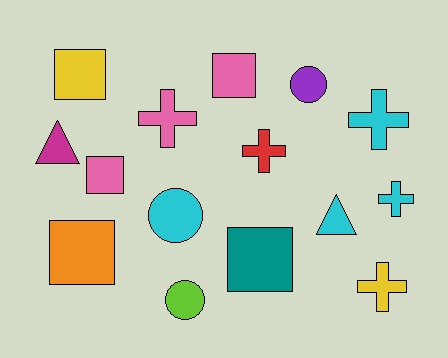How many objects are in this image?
There are 15 objects.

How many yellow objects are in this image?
There are 2 yellow objects.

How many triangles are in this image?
There are 2 triangles.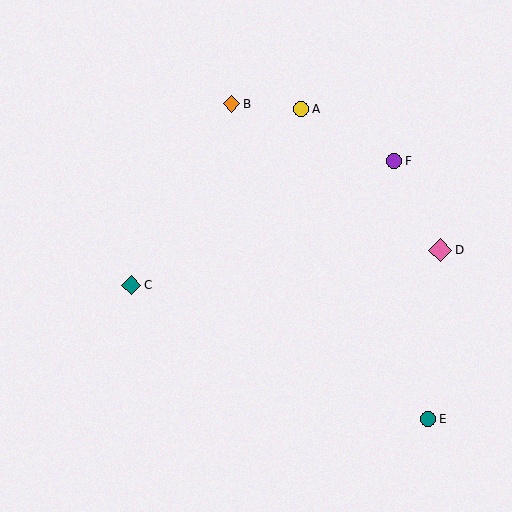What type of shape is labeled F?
Shape F is a purple circle.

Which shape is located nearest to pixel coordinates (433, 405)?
The teal circle (labeled E) at (428, 419) is nearest to that location.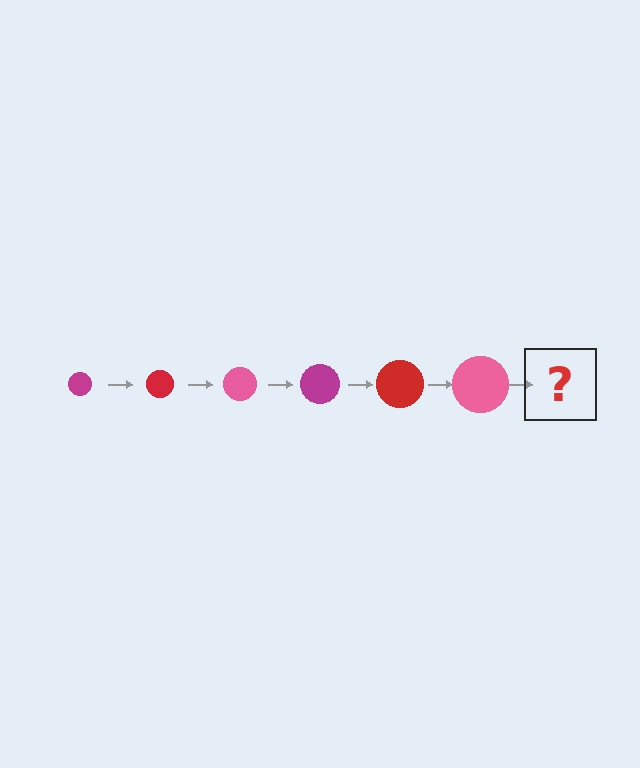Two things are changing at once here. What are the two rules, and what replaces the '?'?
The two rules are that the circle grows larger each step and the color cycles through magenta, red, and pink. The '?' should be a magenta circle, larger than the previous one.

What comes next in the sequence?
The next element should be a magenta circle, larger than the previous one.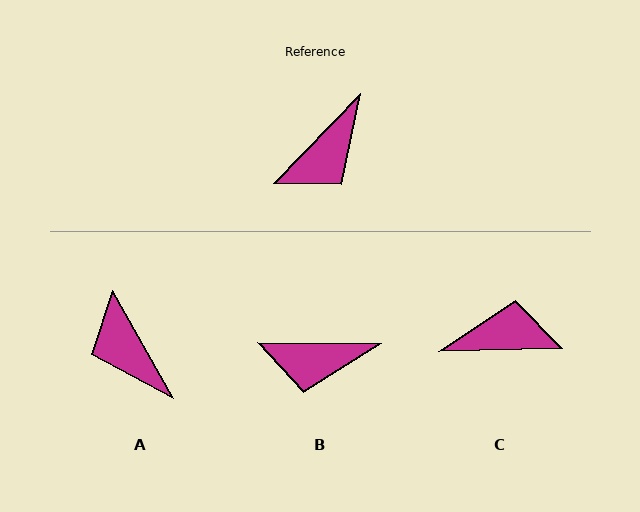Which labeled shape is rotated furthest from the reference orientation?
C, about 135 degrees away.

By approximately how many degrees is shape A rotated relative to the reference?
Approximately 107 degrees clockwise.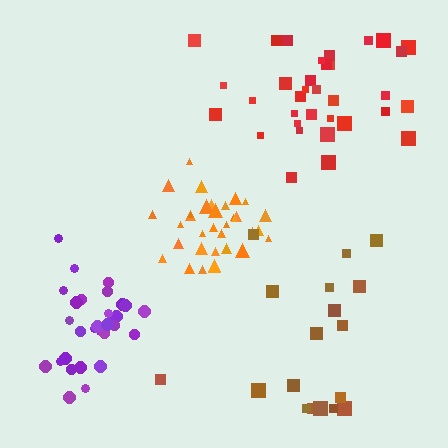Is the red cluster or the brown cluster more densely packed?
Red.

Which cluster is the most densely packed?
Orange.